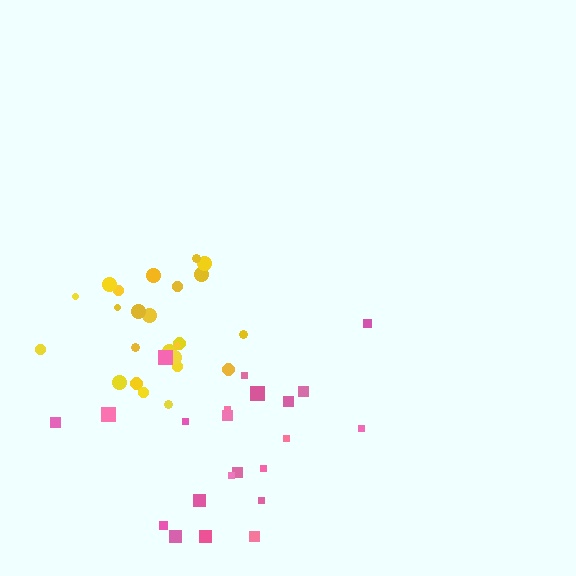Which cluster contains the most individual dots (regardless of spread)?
Yellow (25).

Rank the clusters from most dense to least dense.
yellow, pink.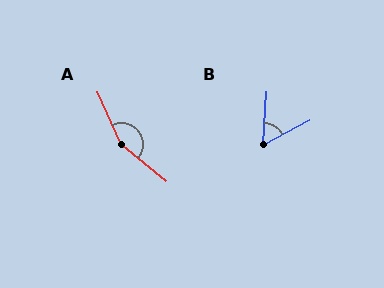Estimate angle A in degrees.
Approximately 153 degrees.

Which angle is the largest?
A, at approximately 153 degrees.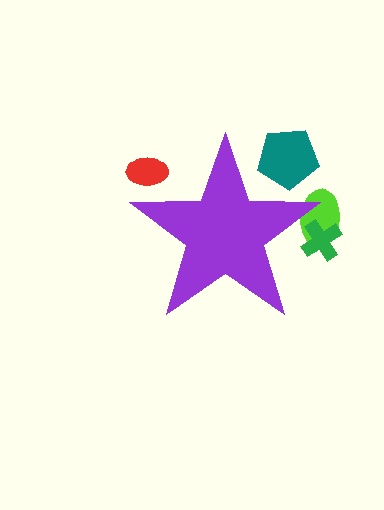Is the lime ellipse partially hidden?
Yes, the lime ellipse is partially hidden behind the purple star.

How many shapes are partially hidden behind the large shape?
4 shapes are partially hidden.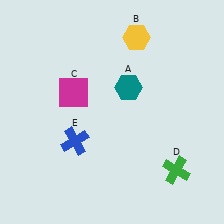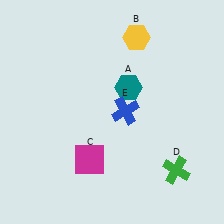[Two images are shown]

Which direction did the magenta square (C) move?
The magenta square (C) moved down.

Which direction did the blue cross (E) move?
The blue cross (E) moved right.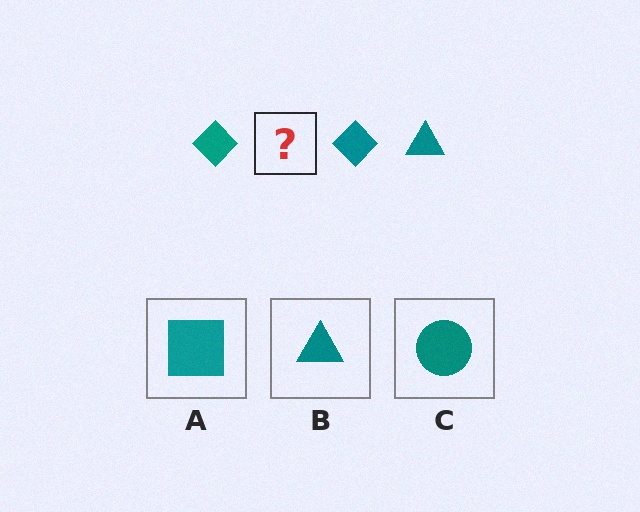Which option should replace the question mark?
Option B.